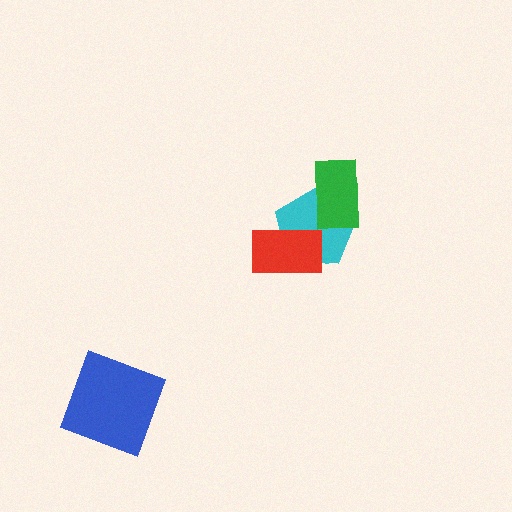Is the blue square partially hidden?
No, no other shape covers it.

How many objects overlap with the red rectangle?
1 object overlaps with the red rectangle.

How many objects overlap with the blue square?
0 objects overlap with the blue square.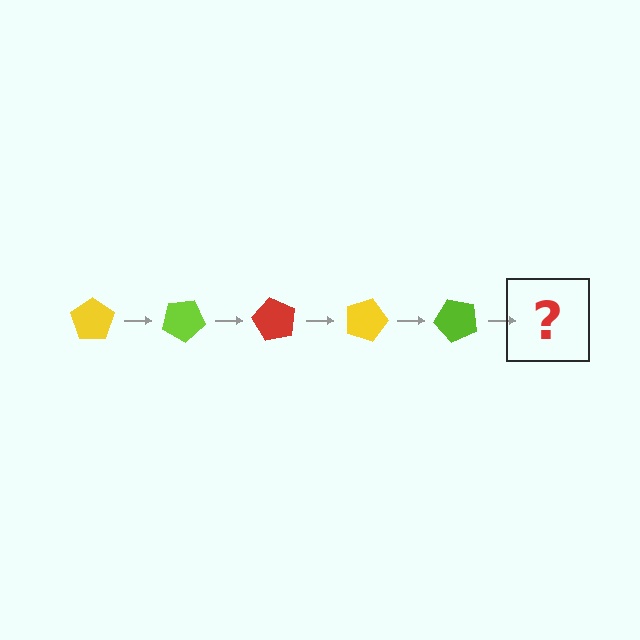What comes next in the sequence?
The next element should be a red pentagon, rotated 150 degrees from the start.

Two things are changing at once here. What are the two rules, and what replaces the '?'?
The two rules are that it rotates 30 degrees each step and the color cycles through yellow, lime, and red. The '?' should be a red pentagon, rotated 150 degrees from the start.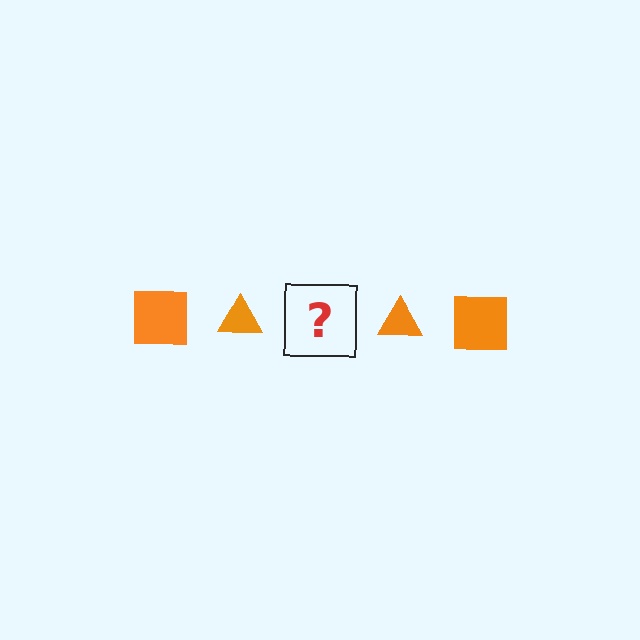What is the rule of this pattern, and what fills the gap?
The rule is that the pattern cycles through square, triangle shapes in orange. The gap should be filled with an orange square.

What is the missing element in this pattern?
The missing element is an orange square.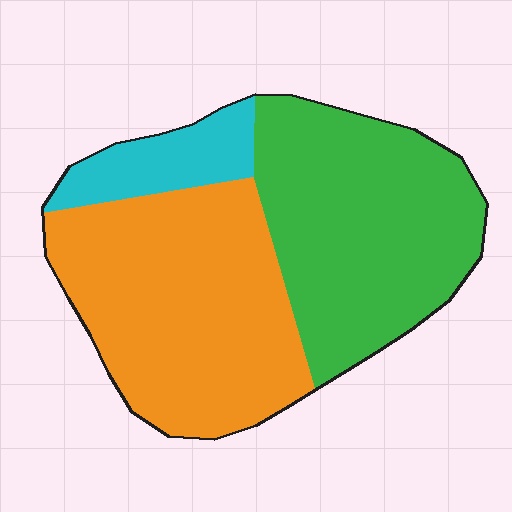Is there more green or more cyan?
Green.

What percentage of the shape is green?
Green takes up about two fifths (2/5) of the shape.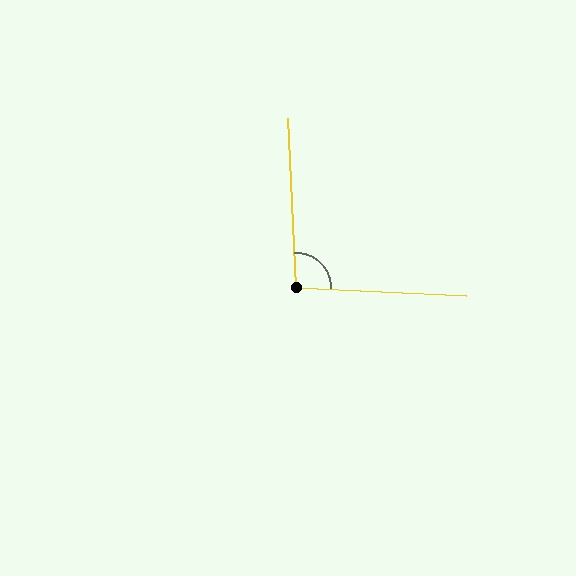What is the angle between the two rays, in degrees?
Approximately 95 degrees.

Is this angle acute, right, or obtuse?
It is obtuse.